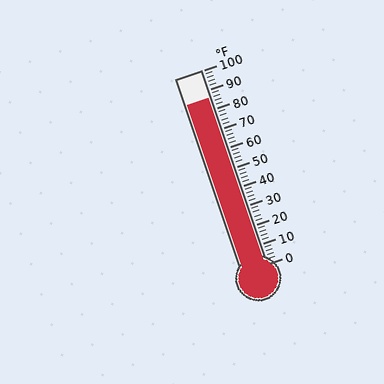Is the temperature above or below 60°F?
The temperature is above 60°F.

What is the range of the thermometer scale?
The thermometer scale ranges from 0°F to 100°F.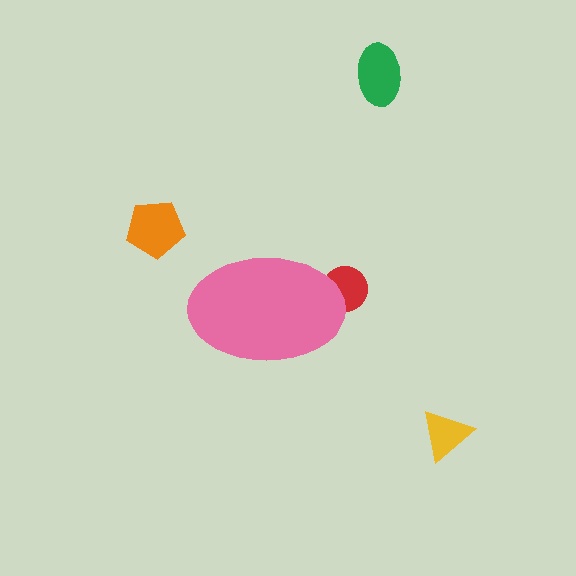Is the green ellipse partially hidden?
No, the green ellipse is fully visible.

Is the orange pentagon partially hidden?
No, the orange pentagon is fully visible.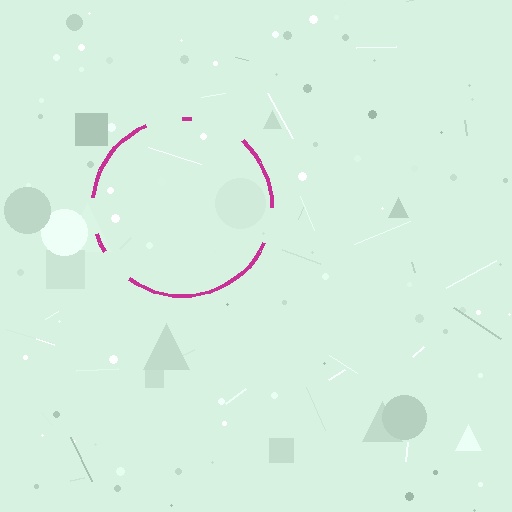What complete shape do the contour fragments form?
The contour fragments form a circle.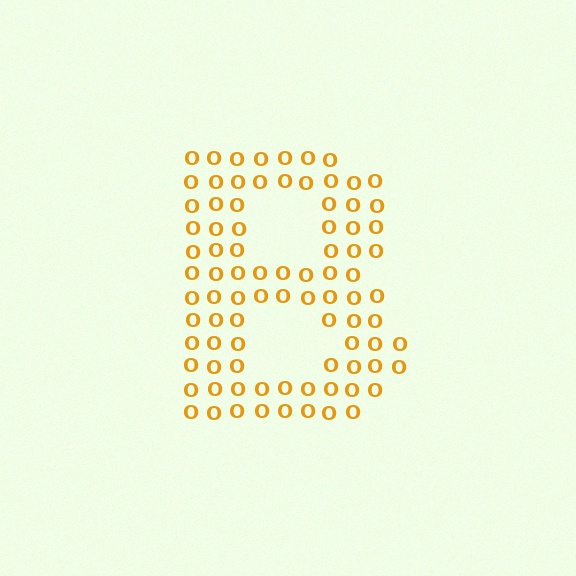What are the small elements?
The small elements are letter O's.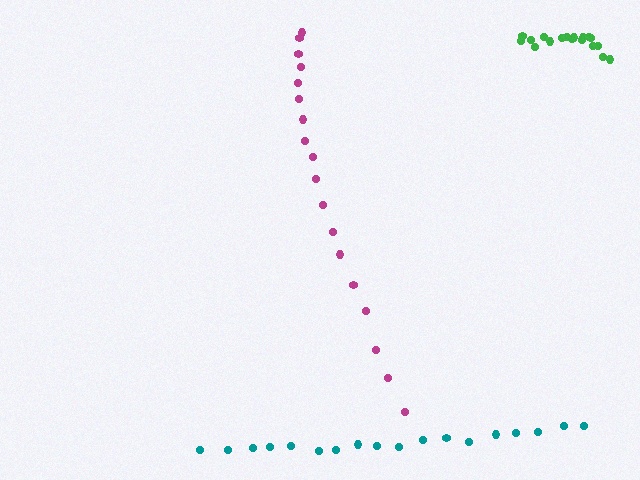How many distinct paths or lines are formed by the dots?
There are 3 distinct paths.